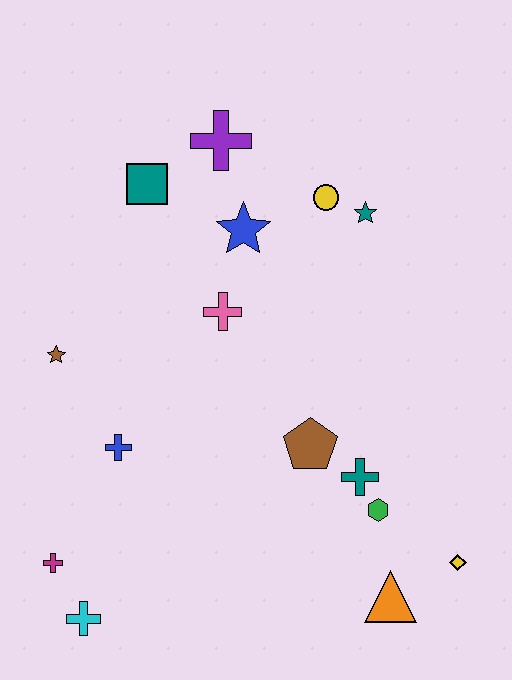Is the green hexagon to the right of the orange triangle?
No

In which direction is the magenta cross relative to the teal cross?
The magenta cross is to the left of the teal cross.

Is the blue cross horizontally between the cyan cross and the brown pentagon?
Yes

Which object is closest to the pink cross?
The blue star is closest to the pink cross.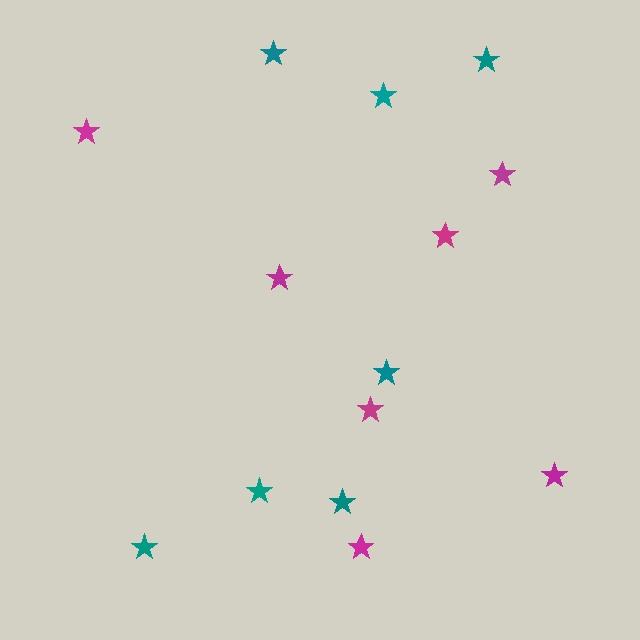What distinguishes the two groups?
There are 2 groups: one group of teal stars (7) and one group of magenta stars (7).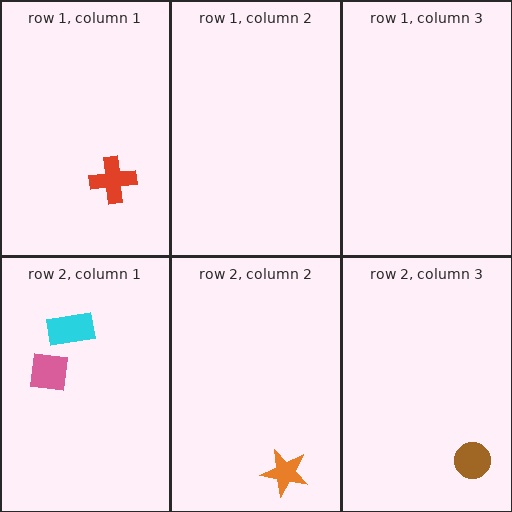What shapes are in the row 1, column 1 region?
The red cross.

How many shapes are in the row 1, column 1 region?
1.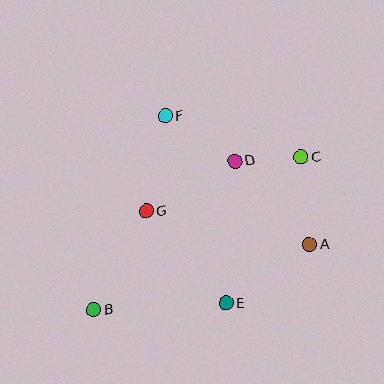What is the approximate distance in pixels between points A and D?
The distance between A and D is approximately 112 pixels.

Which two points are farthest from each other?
Points B and C are farthest from each other.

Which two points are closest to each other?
Points C and D are closest to each other.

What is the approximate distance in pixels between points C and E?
The distance between C and E is approximately 165 pixels.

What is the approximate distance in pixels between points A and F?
The distance between A and F is approximately 193 pixels.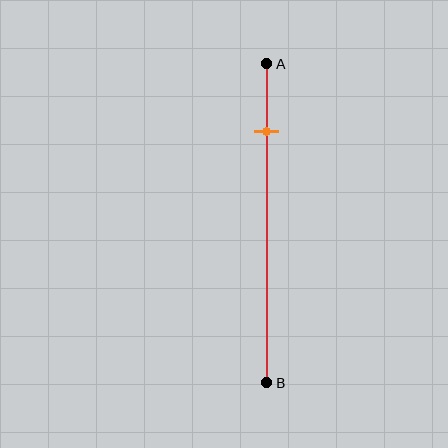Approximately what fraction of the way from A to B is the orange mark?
The orange mark is approximately 20% of the way from A to B.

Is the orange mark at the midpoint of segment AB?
No, the mark is at about 20% from A, not at the 50% midpoint.